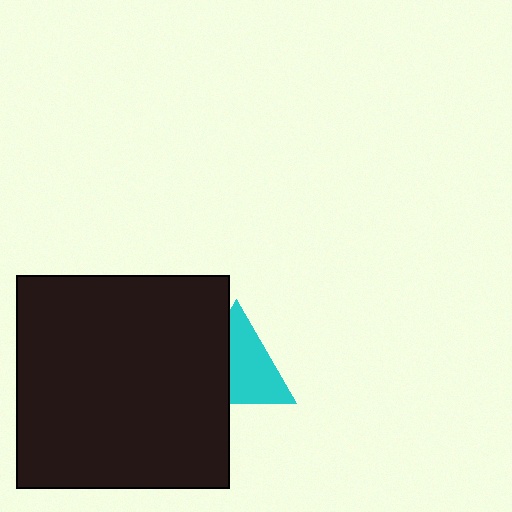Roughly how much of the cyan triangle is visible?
About half of it is visible (roughly 61%).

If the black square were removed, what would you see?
You would see the complete cyan triangle.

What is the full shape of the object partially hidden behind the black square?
The partially hidden object is a cyan triangle.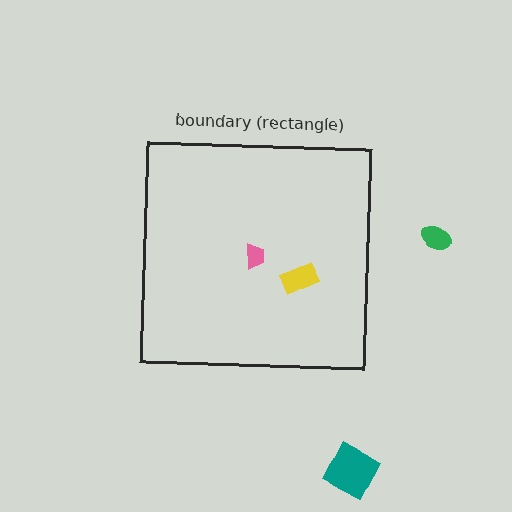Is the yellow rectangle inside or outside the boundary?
Inside.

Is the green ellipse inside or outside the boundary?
Outside.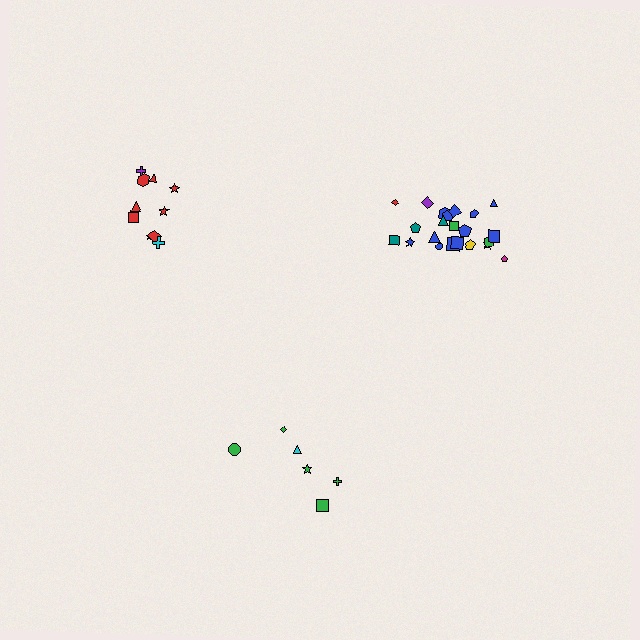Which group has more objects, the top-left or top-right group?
The top-right group.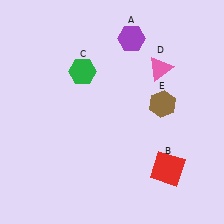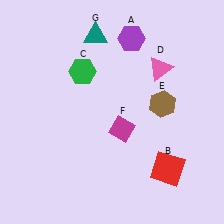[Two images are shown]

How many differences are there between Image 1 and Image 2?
There are 2 differences between the two images.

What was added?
A magenta diamond (F), a teal triangle (G) were added in Image 2.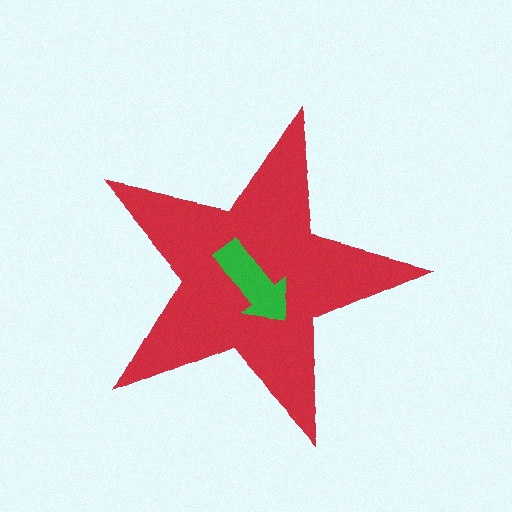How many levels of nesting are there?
2.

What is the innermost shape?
The green arrow.